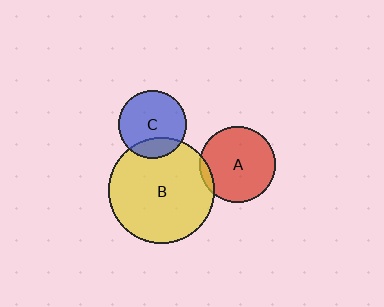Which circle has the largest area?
Circle B (yellow).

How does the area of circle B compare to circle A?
Approximately 1.9 times.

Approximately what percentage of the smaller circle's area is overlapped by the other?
Approximately 20%.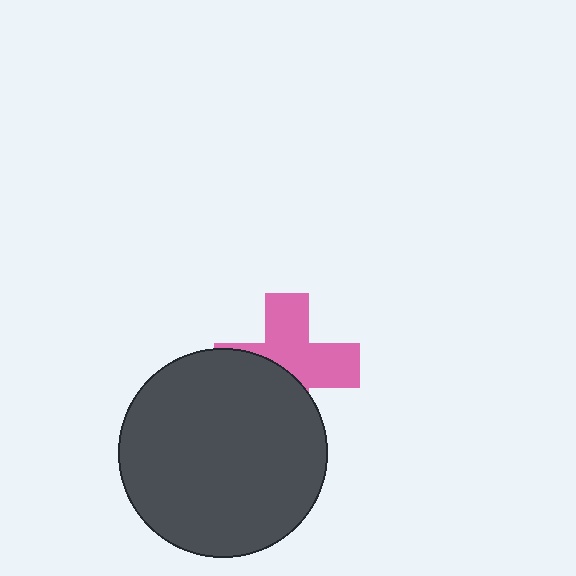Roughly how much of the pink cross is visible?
About half of it is visible (roughly 55%).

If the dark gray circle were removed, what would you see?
You would see the complete pink cross.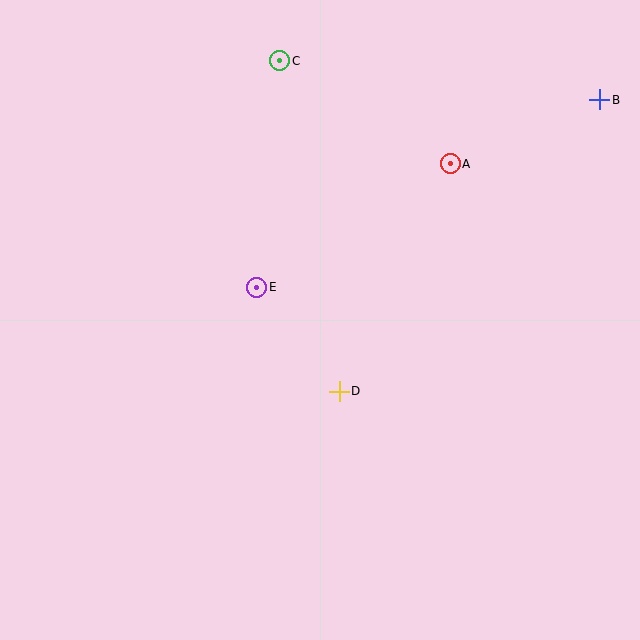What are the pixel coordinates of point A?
Point A is at (450, 164).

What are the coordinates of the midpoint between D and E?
The midpoint between D and E is at (298, 339).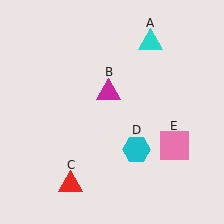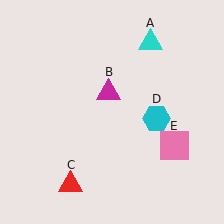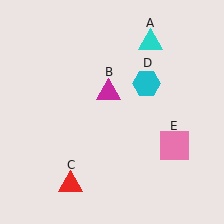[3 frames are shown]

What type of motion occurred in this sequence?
The cyan hexagon (object D) rotated counterclockwise around the center of the scene.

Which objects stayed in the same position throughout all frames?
Cyan triangle (object A) and magenta triangle (object B) and red triangle (object C) and pink square (object E) remained stationary.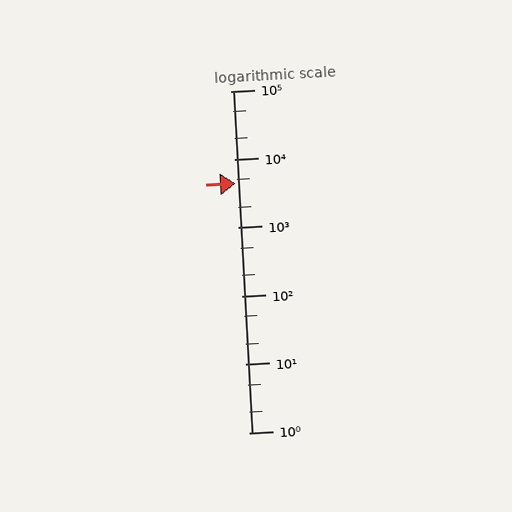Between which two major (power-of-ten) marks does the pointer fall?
The pointer is between 1000 and 10000.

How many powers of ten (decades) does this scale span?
The scale spans 5 decades, from 1 to 100000.